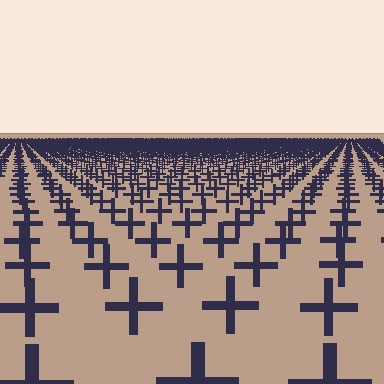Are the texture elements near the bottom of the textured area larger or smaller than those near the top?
Larger. Near the bottom, elements are closer to the viewer and appear at a bigger on-screen size.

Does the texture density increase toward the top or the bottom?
Density increases toward the top.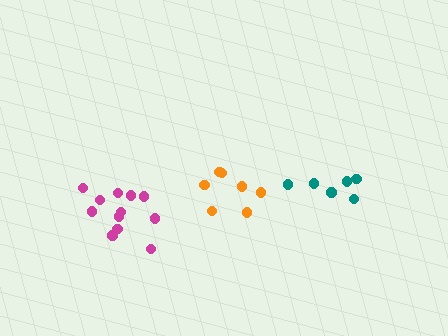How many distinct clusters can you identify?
There are 3 distinct clusters.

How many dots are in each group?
Group 1: 12 dots, Group 2: 6 dots, Group 3: 7 dots (25 total).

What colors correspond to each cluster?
The clusters are colored: magenta, teal, orange.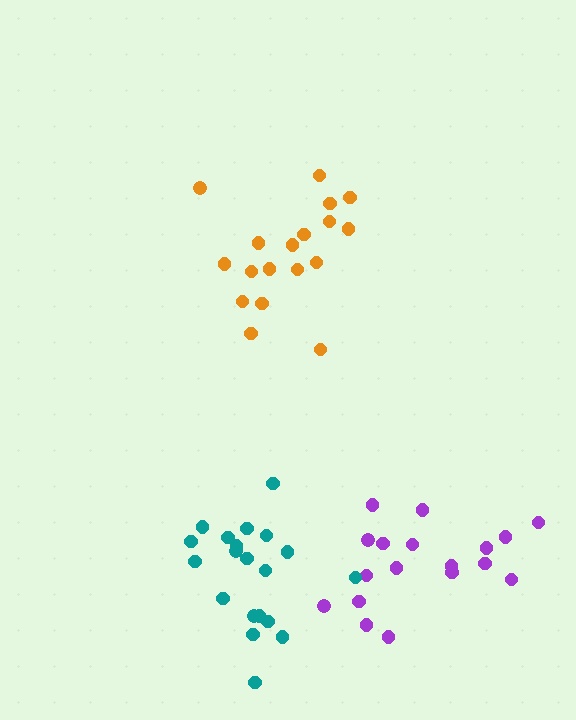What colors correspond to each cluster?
The clusters are colored: orange, purple, teal.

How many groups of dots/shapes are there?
There are 3 groups.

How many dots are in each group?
Group 1: 18 dots, Group 2: 18 dots, Group 3: 20 dots (56 total).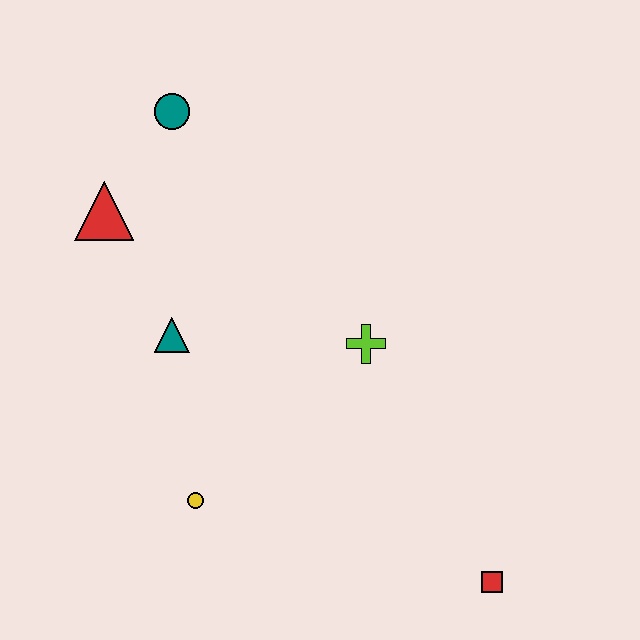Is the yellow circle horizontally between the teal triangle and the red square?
Yes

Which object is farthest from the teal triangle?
The red square is farthest from the teal triangle.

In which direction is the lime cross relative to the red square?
The lime cross is above the red square.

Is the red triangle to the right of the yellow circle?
No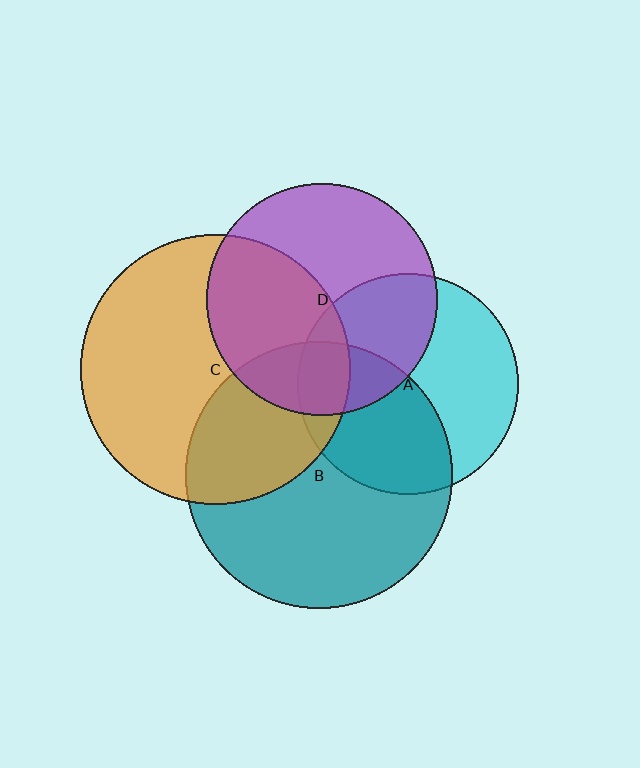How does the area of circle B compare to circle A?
Approximately 1.5 times.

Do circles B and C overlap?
Yes.